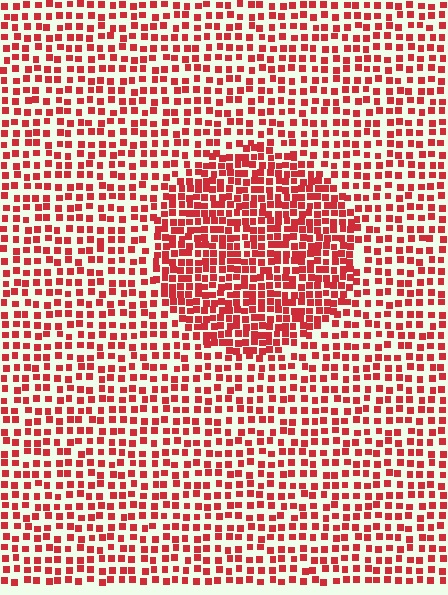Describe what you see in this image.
The image contains small red elements arranged at two different densities. A circle-shaped region is visible where the elements are more densely packed than the surrounding area.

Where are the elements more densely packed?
The elements are more densely packed inside the circle boundary.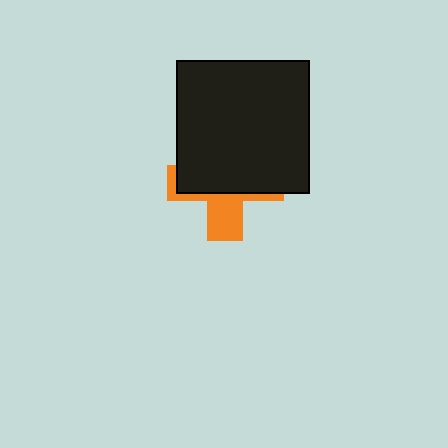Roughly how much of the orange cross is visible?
A small part of it is visible (roughly 37%).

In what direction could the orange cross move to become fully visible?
The orange cross could move down. That would shift it out from behind the black square entirely.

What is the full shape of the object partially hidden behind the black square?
The partially hidden object is an orange cross.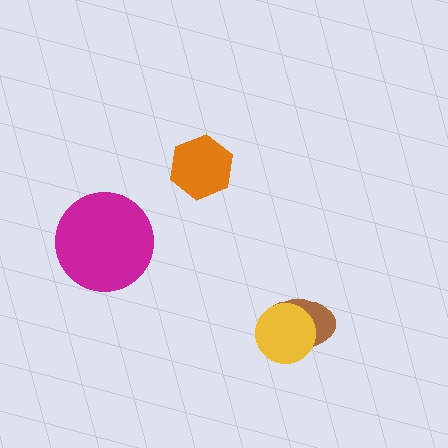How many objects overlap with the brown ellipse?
1 object overlaps with the brown ellipse.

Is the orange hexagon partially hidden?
No, no other shape covers it.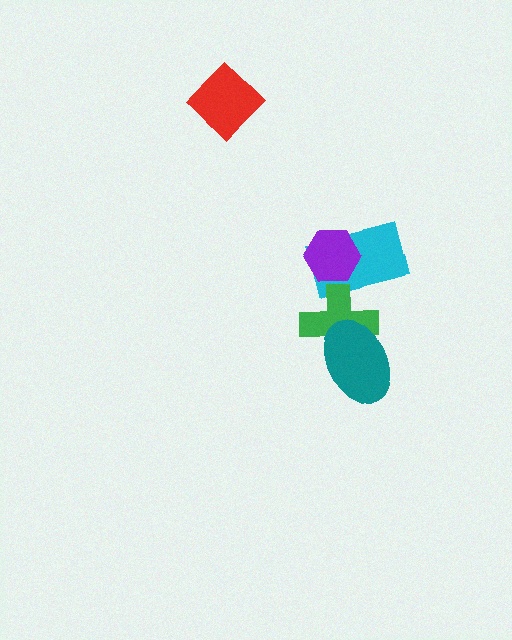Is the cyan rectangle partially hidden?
Yes, it is partially covered by another shape.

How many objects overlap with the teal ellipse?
1 object overlaps with the teal ellipse.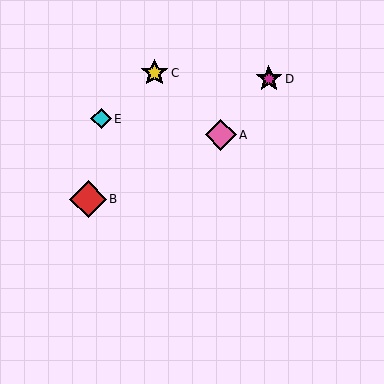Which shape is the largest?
The red diamond (labeled B) is the largest.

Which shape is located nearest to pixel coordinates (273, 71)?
The magenta star (labeled D) at (269, 79) is nearest to that location.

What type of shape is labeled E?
Shape E is a cyan diamond.